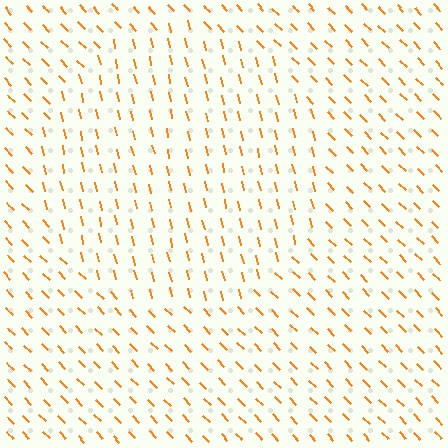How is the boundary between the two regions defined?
The boundary is defined purely by a change in line orientation (approximately 32 degrees difference). All lines are the same color and thickness.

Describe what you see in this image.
The image is filled with small orange line segments. A circle region in the image has lines oriented differently from the surrounding lines, creating a visible texture boundary.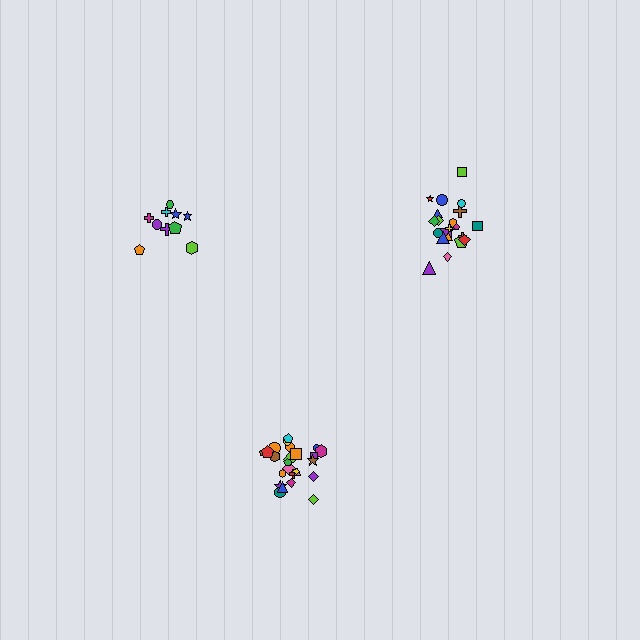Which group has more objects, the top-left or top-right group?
The top-right group.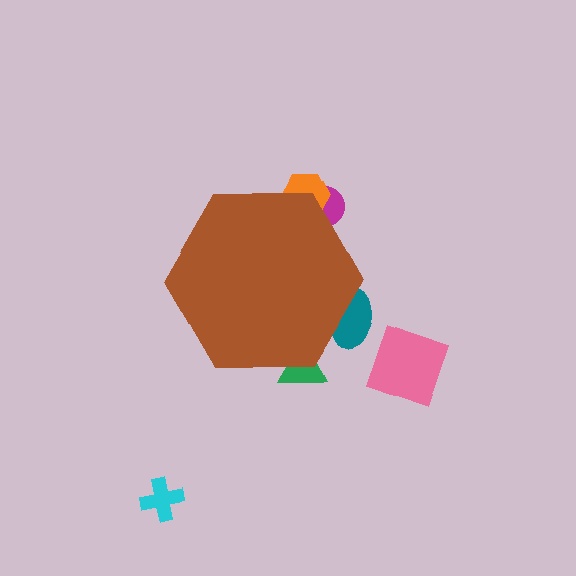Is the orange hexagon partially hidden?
Yes, the orange hexagon is partially hidden behind the brown hexagon.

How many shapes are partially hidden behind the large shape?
4 shapes are partially hidden.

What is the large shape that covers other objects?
A brown hexagon.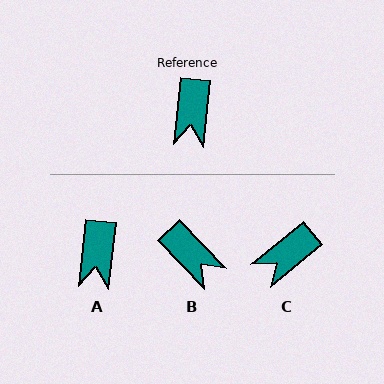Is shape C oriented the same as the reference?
No, it is off by about 45 degrees.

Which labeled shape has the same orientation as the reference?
A.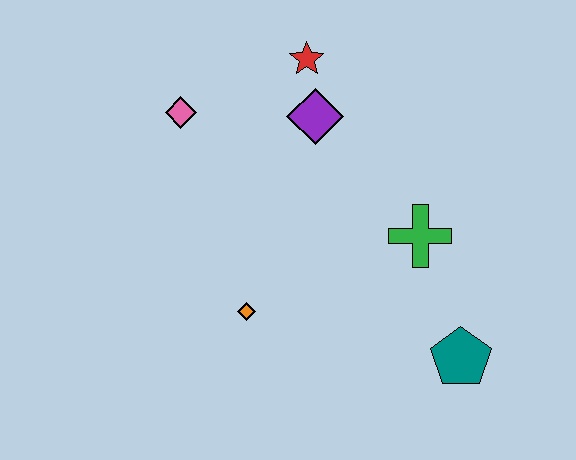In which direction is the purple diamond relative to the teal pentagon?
The purple diamond is above the teal pentagon.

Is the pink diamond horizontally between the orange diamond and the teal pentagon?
No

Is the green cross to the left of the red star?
No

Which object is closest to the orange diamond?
The green cross is closest to the orange diamond.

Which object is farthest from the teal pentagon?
The pink diamond is farthest from the teal pentagon.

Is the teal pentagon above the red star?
No